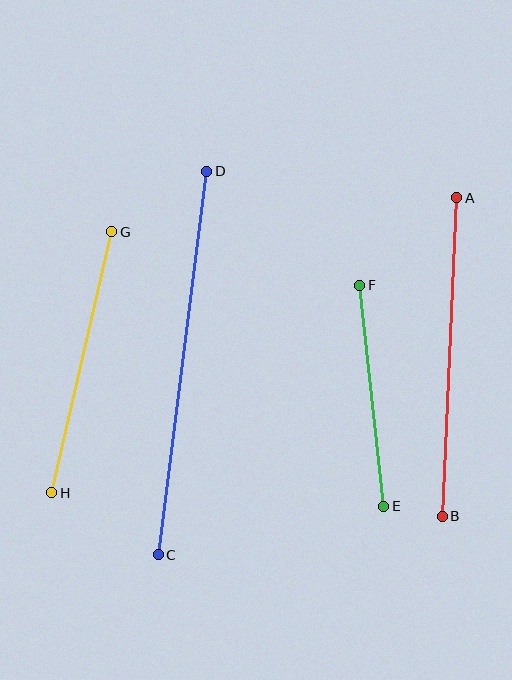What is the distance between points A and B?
The distance is approximately 319 pixels.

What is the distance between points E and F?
The distance is approximately 222 pixels.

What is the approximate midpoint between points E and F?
The midpoint is at approximately (372, 396) pixels.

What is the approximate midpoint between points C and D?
The midpoint is at approximately (183, 363) pixels.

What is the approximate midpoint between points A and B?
The midpoint is at approximately (450, 357) pixels.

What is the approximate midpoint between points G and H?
The midpoint is at approximately (82, 362) pixels.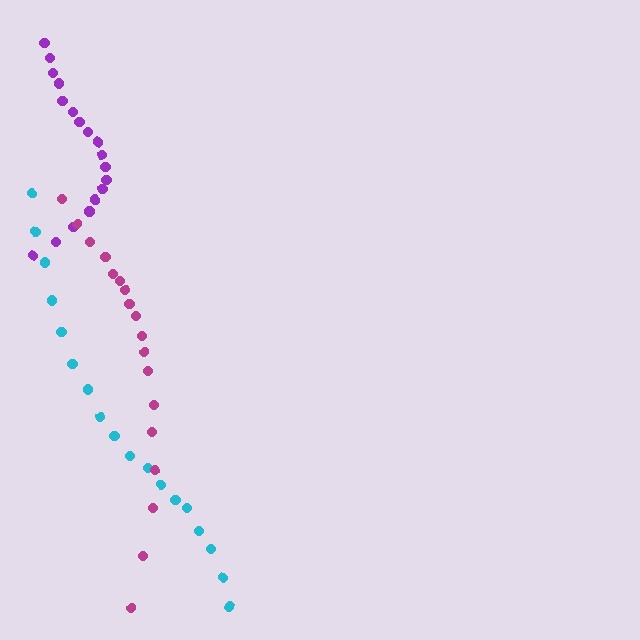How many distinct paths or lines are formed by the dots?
There are 3 distinct paths.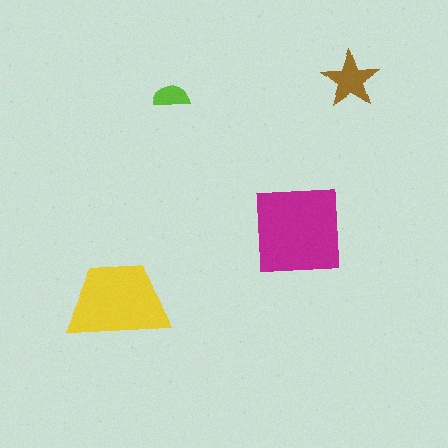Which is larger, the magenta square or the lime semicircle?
The magenta square.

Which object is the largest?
The magenta square.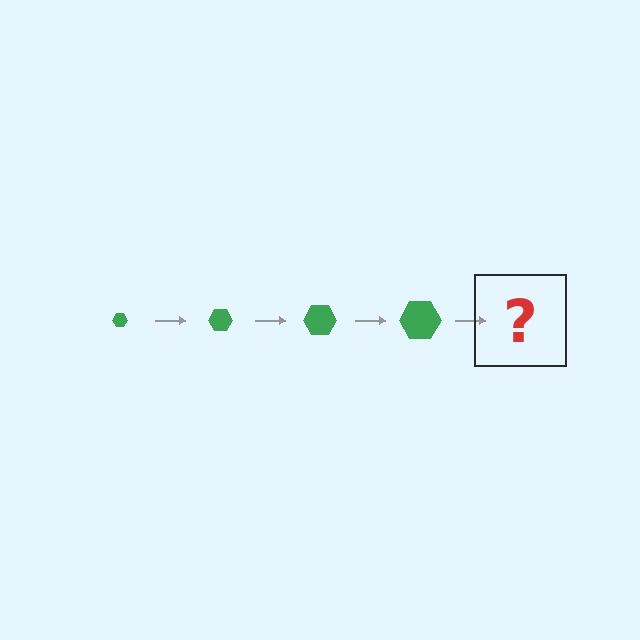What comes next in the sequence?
The next element should be a green hexagon, larger than the previous one.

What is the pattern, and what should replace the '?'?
The pattern is that the hexagon gets progressively larger each step. The '?' should be a green hexagon, larger than the previous one.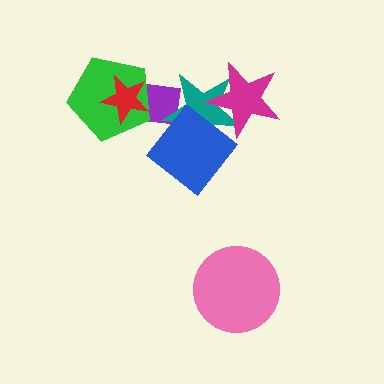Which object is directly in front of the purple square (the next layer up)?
The green pentagon is directly in front of the purple square.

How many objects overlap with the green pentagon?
2 objects overlap with the green pentagon.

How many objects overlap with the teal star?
3 objects overlap with the teal star.